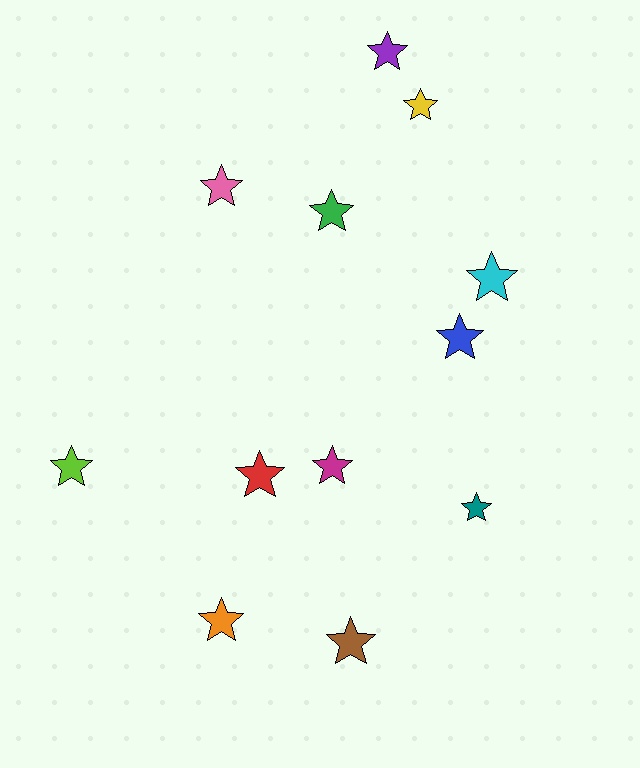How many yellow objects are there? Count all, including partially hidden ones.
There is 1 yellow object.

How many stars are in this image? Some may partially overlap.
There are 12 stars.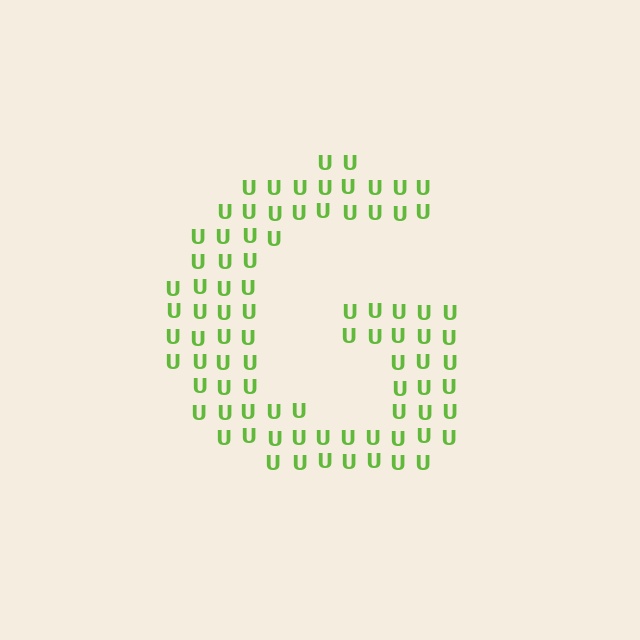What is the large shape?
The large shape is the letter G.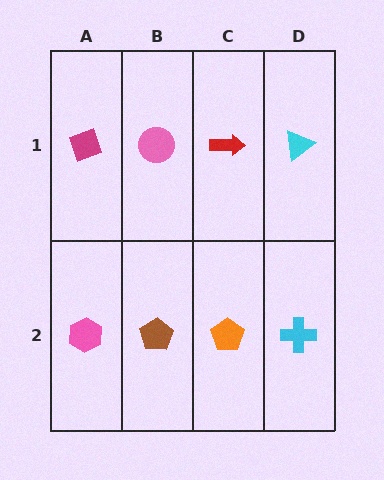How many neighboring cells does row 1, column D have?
2.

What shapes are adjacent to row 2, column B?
A pink circle (row 1, column B), a pink hexagon (row 2, column A), an orange pentagon (row 2, column C).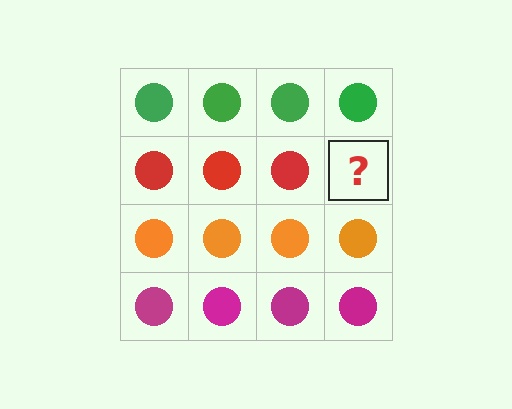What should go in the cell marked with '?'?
The missing cell should contain a red circle.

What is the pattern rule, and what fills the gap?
The rule is that each row has a consistent color. The gap should be filled with a red circle.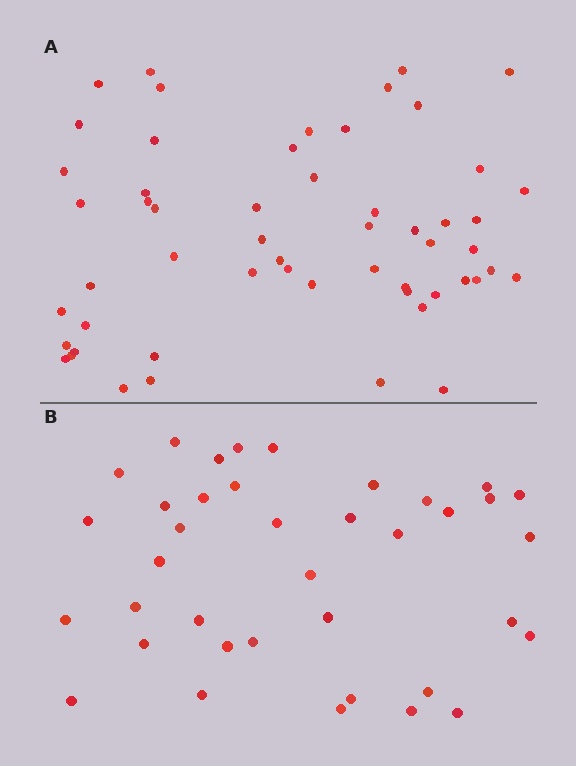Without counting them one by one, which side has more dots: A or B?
Region A (the top region) has more dots.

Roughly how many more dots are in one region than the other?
Region A has approximately 15 more dots than region B.